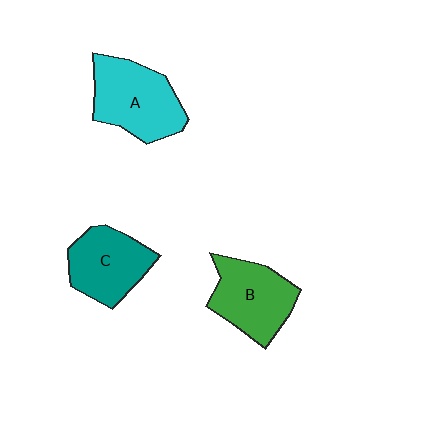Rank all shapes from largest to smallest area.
From largest to smallest: A (cyan), B (green), C (teal).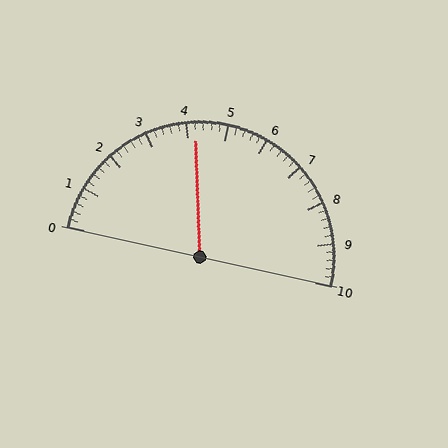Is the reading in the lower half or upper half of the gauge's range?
The reading is in the lower half of the range (0 to 10).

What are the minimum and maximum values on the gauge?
The gauge ranges from 0 to 10.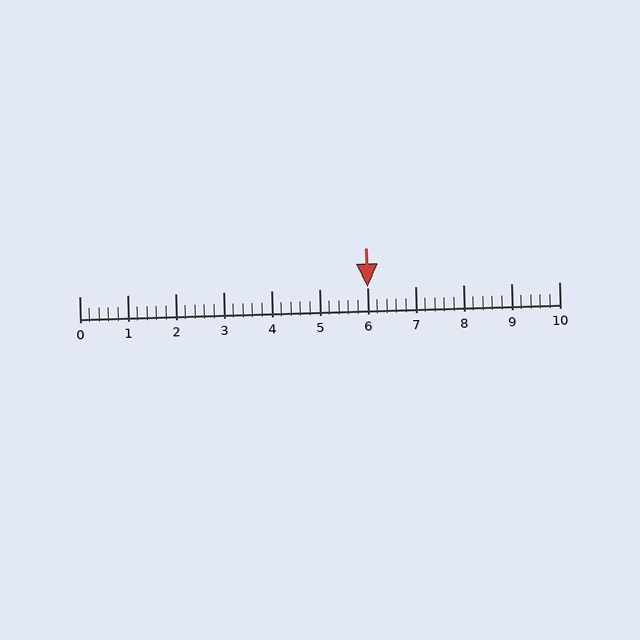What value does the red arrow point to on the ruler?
The red arrow points to approximately 6.0.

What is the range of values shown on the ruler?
The ruler shows values from 0 to 10.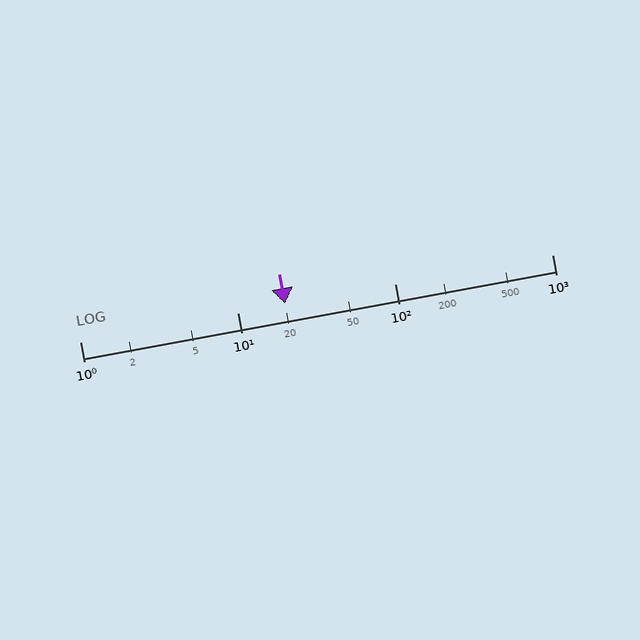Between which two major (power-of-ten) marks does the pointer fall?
The pointer is between 10 and 100.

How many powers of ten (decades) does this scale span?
The scale spans 3 decades, from 1 to 1000.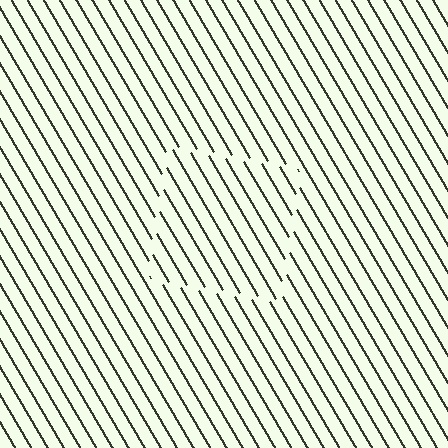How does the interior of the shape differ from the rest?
The interior of the shape contains the same grating, shifted by half a period — the contour is defined by the phase discontinuity where line-ends from the inner and outer gratings abut.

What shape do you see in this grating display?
An illusory square. The interior of the shape contains the same grating, shifted by half a period — the contour is defined by the phase discontinuity where line-ends from the inner and outer gratings abut.